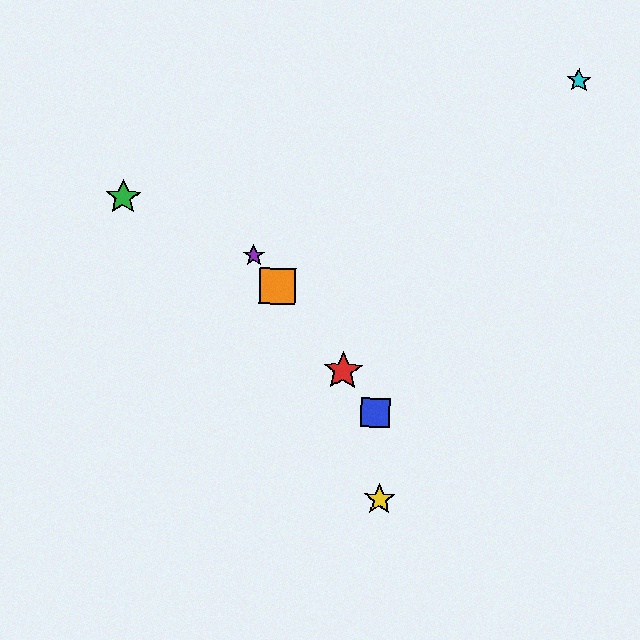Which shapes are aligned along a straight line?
The red star, the blue square, the purple star, the orange square are aligned along a straight line.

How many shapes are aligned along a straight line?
4 shapes (the red star, the blue square, the purple star, the orange square) are aligned along a straight line.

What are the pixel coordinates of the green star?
The green star is at (123, 198).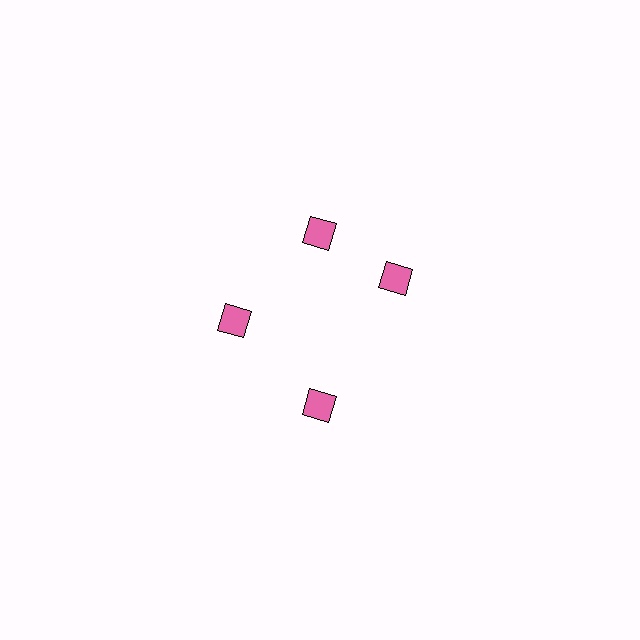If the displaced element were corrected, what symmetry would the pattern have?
It would have 4-fold rotational symmetry — the pattern would map onto itself every 90 degrees.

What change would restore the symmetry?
The symmetry would be restored by rotating it back into even spacing with its neighbors so that all 4 diamonds sit at equal angles and equal distance from the center.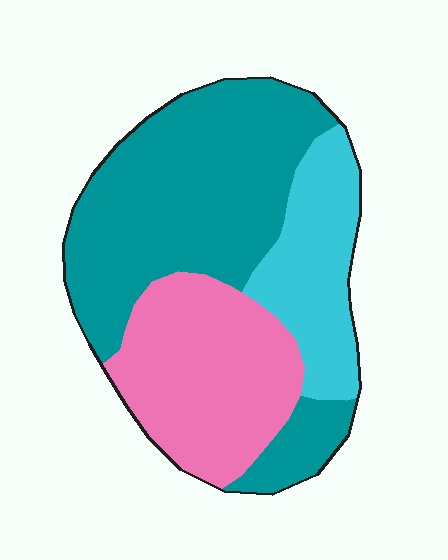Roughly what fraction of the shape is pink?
Pink takes up between a quarter and a half of the shape.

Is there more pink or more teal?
Teal.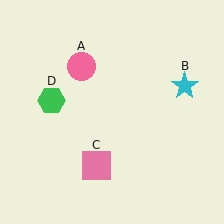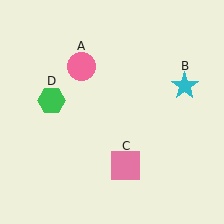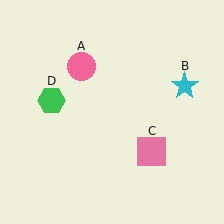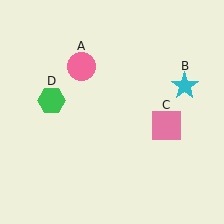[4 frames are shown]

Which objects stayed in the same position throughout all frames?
Pink circle (object A) and cyan star (object B) and green hexagon (object D) remained stationary.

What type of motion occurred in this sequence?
The pink square (object C) rotated counterclockwise around the center of the scene.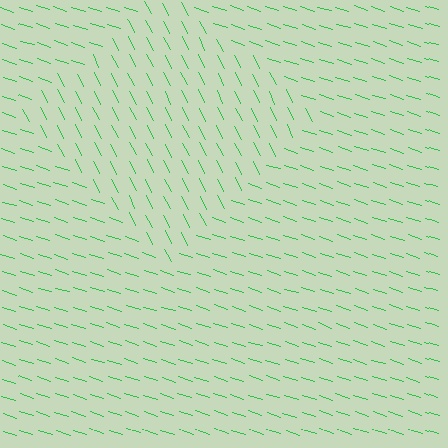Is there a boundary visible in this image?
Yes, there is a texture boundary formed by a change in line orientation.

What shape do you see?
I see a diamond.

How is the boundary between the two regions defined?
The boundary is defined purely by a change in line orientation (approximately 45 degrees difference). All lines are the same color and thickness.